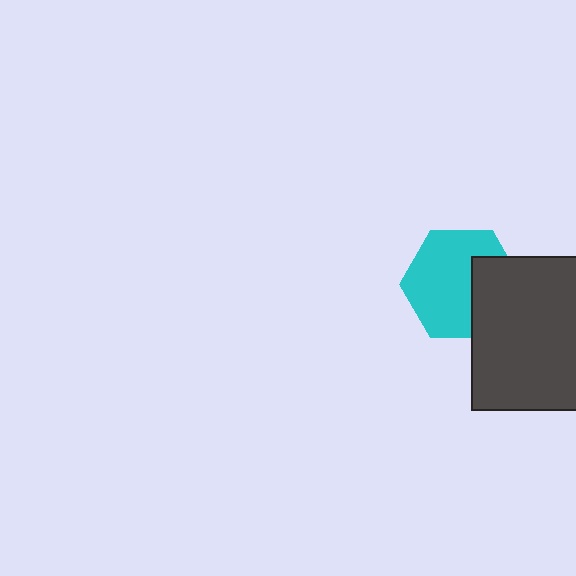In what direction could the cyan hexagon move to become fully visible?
The cyan hexagon could move left. That would shift it out from behind the dark gray square entirely.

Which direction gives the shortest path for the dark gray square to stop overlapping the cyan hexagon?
Moving right gives the shortest separation.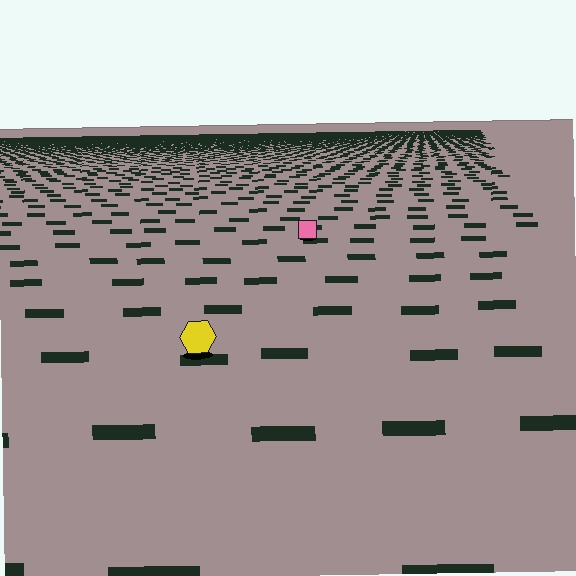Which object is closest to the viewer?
The yellow hexagon is closest. The texture marks near it are larger and more spread out.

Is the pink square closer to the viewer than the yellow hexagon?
No. The yellow hexagon is closer — you can tell from the texture gradient: the ground texture is coarser near it.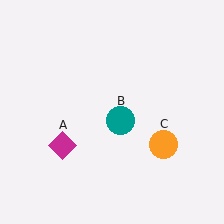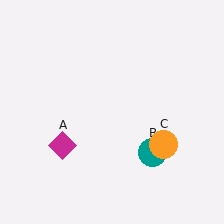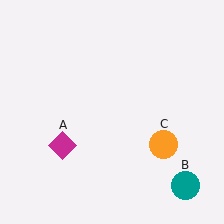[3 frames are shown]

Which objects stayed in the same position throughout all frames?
Magenta diamond (object A) and orange circle (object C) remained stationary.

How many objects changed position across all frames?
1 object changed position: teal circle (object B).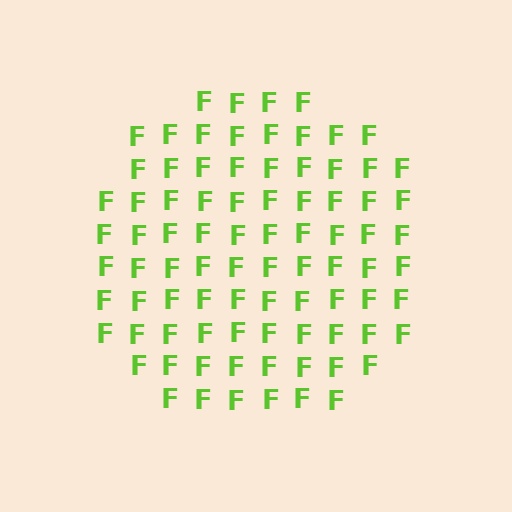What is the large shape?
The large shape is a circle.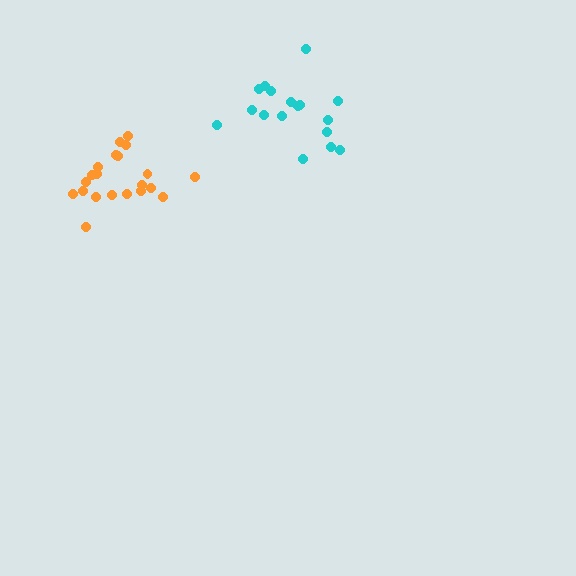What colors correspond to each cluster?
The clusters are colored: cyan, orange.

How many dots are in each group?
Group 1: 17 dots, Group 2: 21 dots (38 total).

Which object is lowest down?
The orange cluster is bottommost.